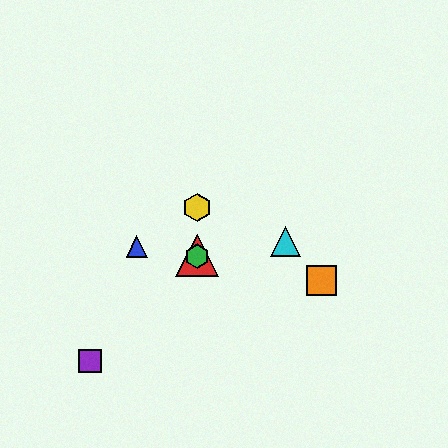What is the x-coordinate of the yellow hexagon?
The yellow hexagon is at x≈197.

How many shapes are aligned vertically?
3 shapes (the red triangle, the green hexagon, the yellow hexagon) are aligned vertically.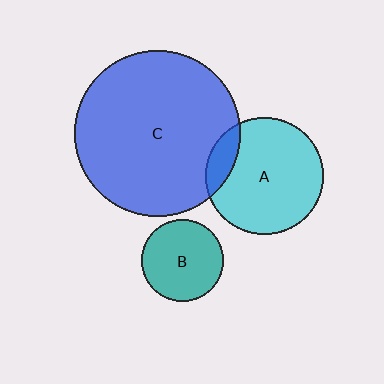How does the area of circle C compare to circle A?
Approximately 2.0 times.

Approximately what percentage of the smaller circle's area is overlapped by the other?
Approximately 15%.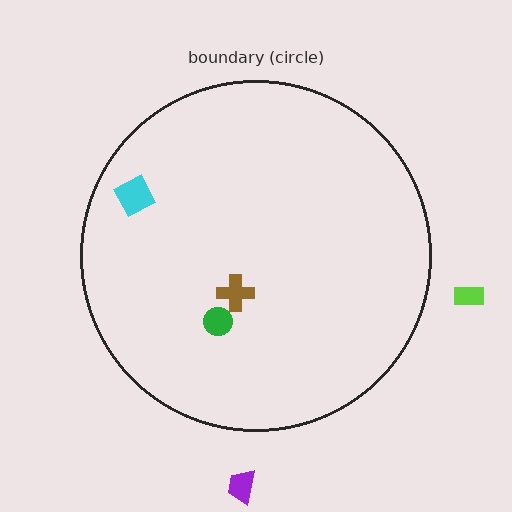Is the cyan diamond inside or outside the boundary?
Inside.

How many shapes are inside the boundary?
3 inside, 2 outside.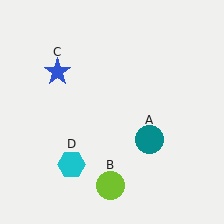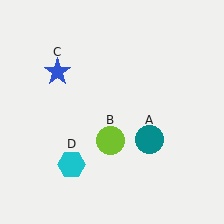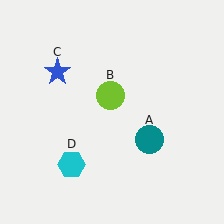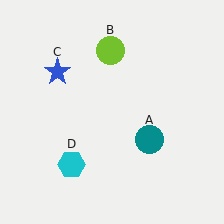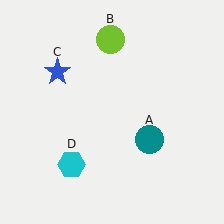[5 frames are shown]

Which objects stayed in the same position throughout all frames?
Teal circle (object A) and blue star (object C) and cyan hexagon (object D) remained stationary.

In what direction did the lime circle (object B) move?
The lime circle (object B) moved up.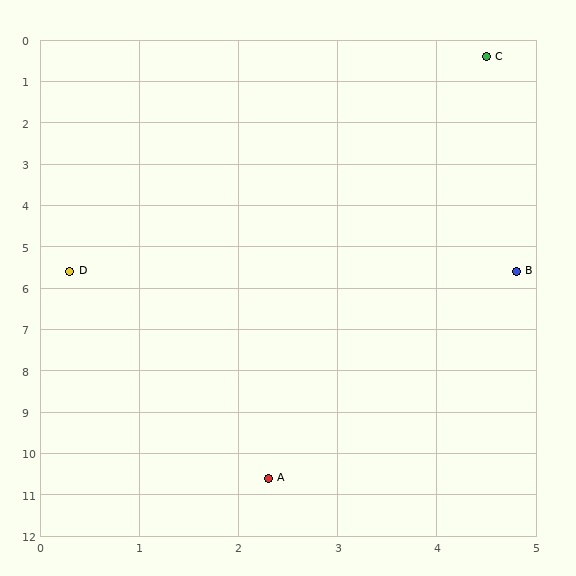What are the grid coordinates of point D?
Point D is at approximately (0.3, 5.6).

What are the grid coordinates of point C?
Point C is at approximately (4.5, 0.4).